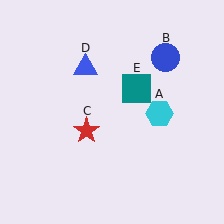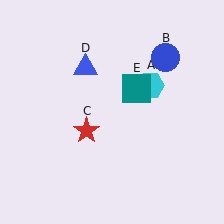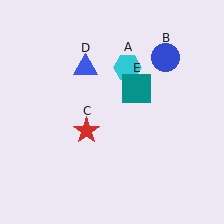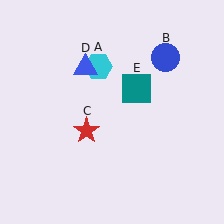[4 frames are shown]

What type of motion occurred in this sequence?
The cyan hexagon (object A) rotated counterclockwise around the center of the scene.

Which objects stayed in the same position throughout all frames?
Blue circle (object B) and red star (object C) and blue triangle (object D) and teal square (object E) remained stationary.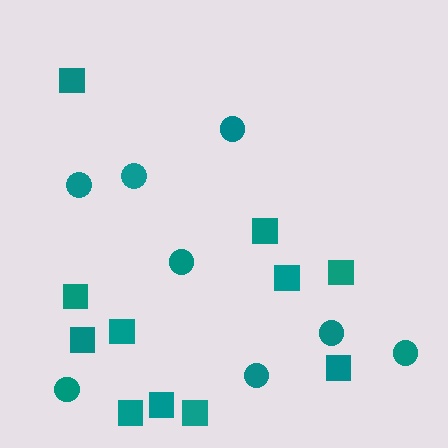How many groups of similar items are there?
There are 2 groups: one group of circles (8) and one group of squares (11).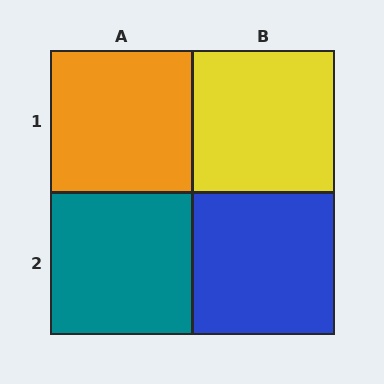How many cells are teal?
1 cell is teal.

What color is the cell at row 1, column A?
Orange.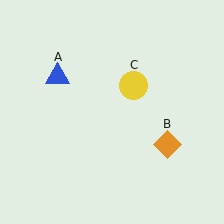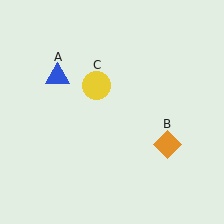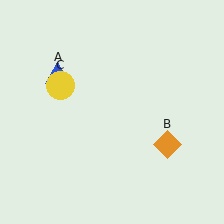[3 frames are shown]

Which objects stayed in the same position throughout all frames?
Blue triangle (object A) and orange diamond (object B) remained stationary.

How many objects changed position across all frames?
1 object changed position: yellow circle (object C).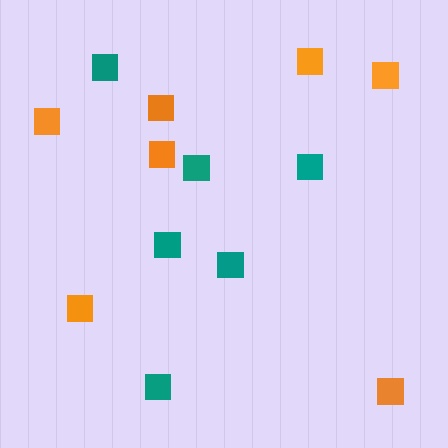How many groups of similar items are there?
There are 2 groups: one group of teal squares (6) and one group of orange squares (7).